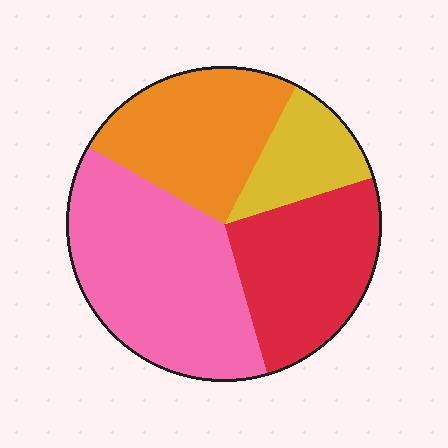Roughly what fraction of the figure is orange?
Orange takes up between a sixth and a third of the figure.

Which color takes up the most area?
Pink, at roughly 40%.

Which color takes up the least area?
Yellow, at roughly 15%.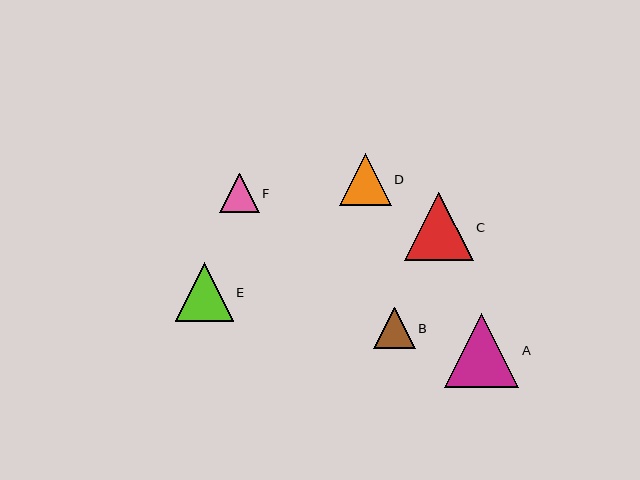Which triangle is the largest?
Triangle A is the largest with a size of approximately 75 pixels.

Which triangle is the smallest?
Triangle F is the smallest with a size of approximately 39 pixels.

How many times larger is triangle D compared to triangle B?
Triangle D is approximately 1.3 times the size of triangle B.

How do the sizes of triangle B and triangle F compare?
Triangle B and triangle F are approximately the same size.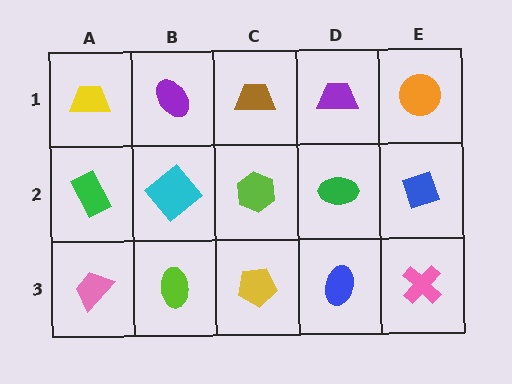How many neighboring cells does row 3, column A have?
2.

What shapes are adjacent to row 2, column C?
A brown trapezoid (row 1, column C), a yellow pentagon (row 3, column C), a cyan diamond (row 2, column B), a green ellipse (row 2, column D).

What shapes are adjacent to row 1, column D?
A green ellipse (row 2, column D), a brown trapezoid (row 1, column C), an orange circle (row 1, column E).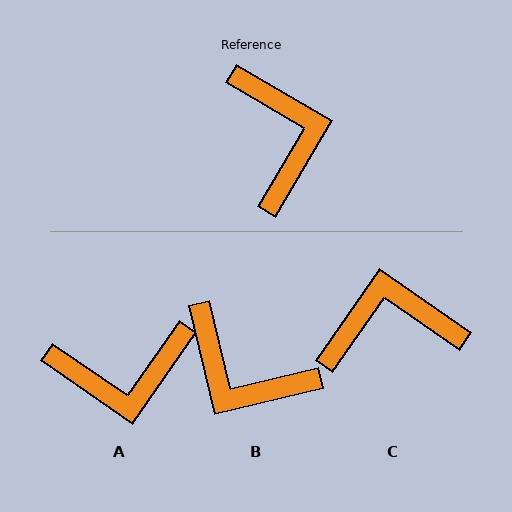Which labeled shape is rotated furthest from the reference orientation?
B, about 136 degrees away.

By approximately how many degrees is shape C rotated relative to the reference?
Approximately 86 degrees counter-clockwise.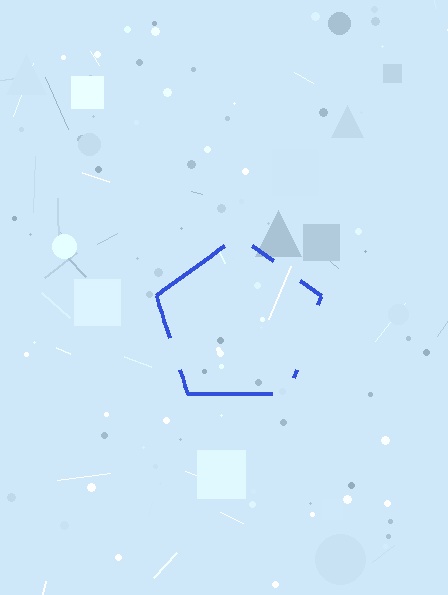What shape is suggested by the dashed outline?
The dashed outline suggests a pentagon.